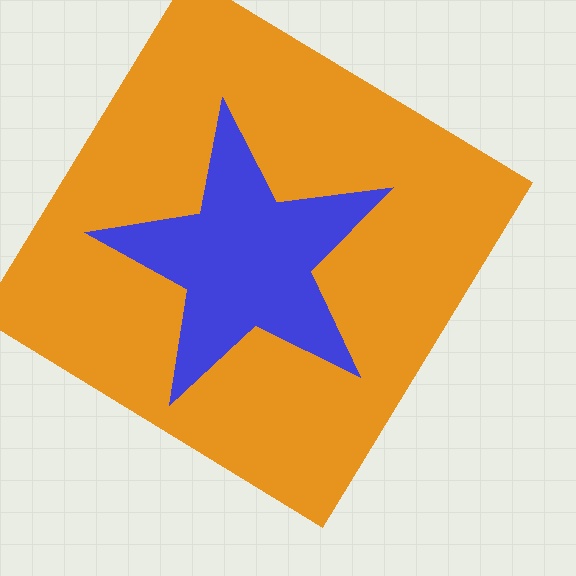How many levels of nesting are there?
2.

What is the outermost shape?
The orange diamond.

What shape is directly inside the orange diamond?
The blue star.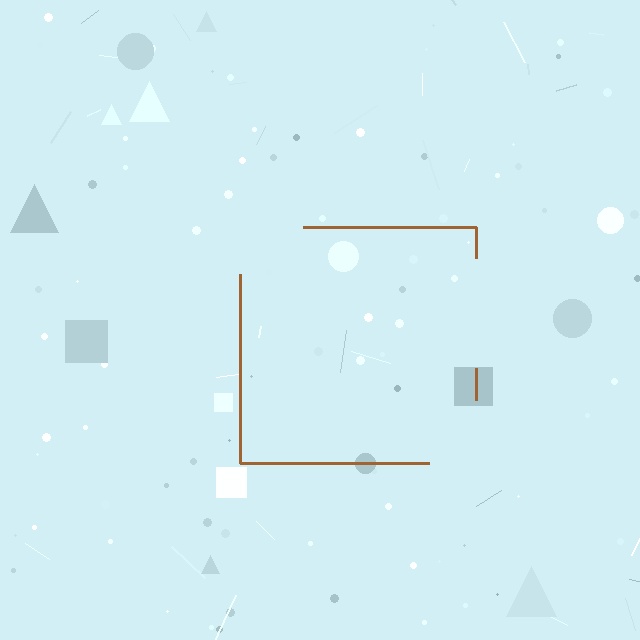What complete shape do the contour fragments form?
The contour fragments form a square.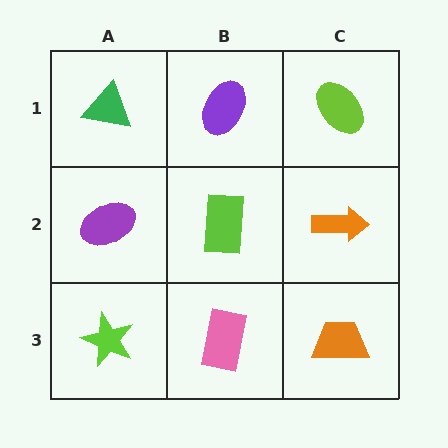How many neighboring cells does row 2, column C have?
3.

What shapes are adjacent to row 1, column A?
A purple ellipse (row 2, column A), a purple ellipse (row 1, column B).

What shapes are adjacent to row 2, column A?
A green triangle (row 1, column A), a lime star (row 3, column A), a lime rectangle (row 2, column B).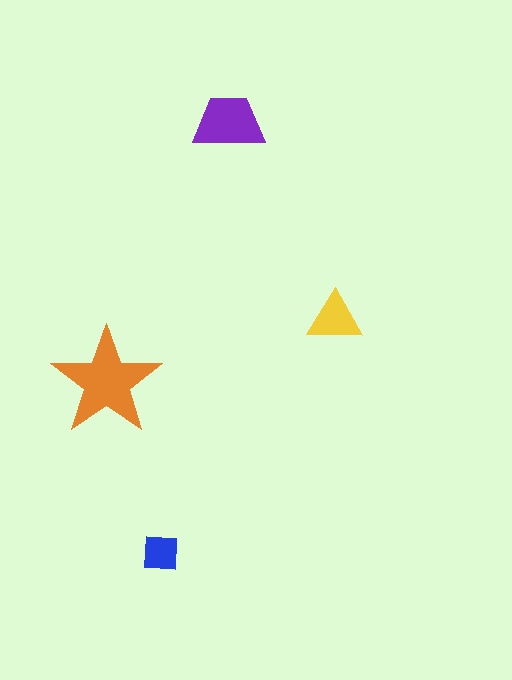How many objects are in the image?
There are 4 objects in the image.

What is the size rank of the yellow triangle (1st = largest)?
3rd.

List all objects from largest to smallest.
The orange star, the purple trapezoid, the yellow triangle, the blue square.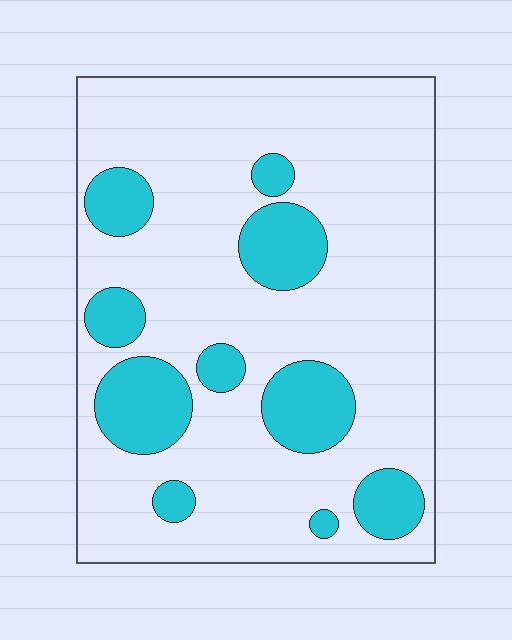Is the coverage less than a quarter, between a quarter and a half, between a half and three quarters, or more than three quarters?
Less than a quarter.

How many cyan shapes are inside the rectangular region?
10.